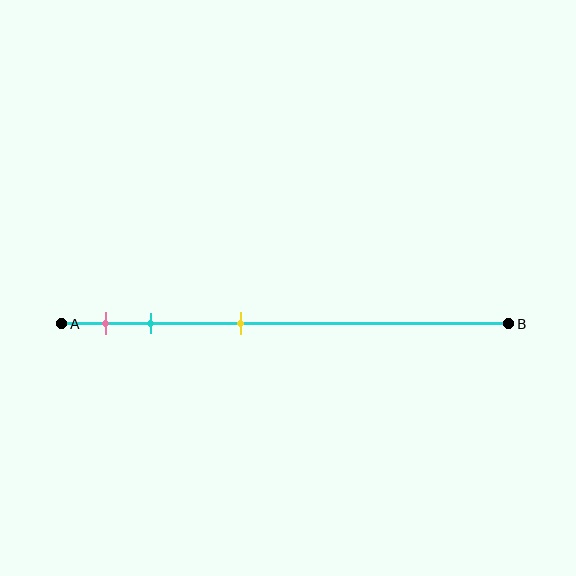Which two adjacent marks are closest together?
The pink and cyan marks are the closest adjacent pair.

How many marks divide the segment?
There are 3 marks dividing the segment.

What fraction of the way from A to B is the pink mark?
The pink mark is approximately 10% (0.1) of the way from A to B.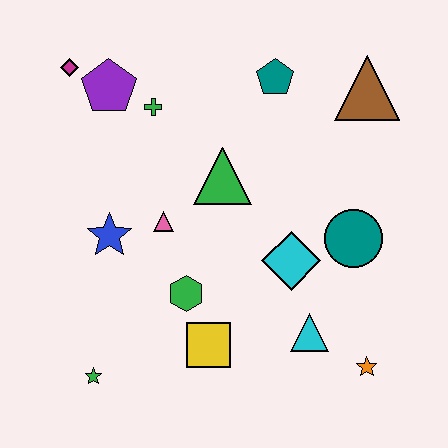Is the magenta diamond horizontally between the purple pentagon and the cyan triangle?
No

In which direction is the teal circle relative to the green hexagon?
The teal circle is to the right of the green hexagon.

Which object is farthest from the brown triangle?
The green star is farthest from the brown triangle.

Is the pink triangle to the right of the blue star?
Yes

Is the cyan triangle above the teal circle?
No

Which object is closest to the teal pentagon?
The brown triangle is closest to the teal pentagon.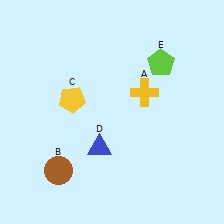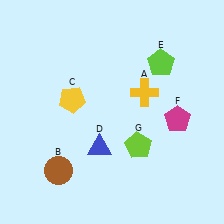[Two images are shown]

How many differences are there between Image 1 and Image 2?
There are 2 differences between the two images.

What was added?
A magenta pentagon (F), a lime pentagon (G) were added in Image 2.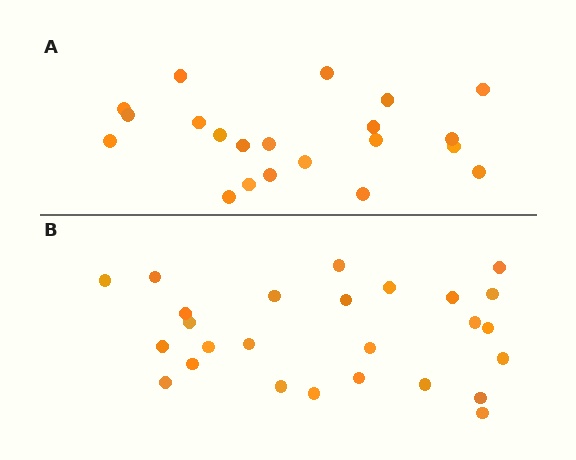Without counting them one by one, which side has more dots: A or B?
Region B (the bottom region) has more dots.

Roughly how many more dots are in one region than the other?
Region B has about 5 more dots than region A.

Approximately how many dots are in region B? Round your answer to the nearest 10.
About 30 dots. (The exact count is 26, which rounds to 30.)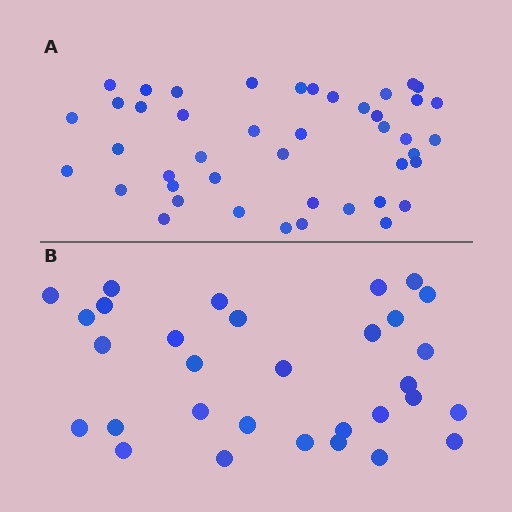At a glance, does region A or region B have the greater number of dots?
Region A (the top region) has more dots.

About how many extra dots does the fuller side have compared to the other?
Region A has approximately 15 more dots than region B.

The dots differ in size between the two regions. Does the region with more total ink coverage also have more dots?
No. Region B has more total ink coverage because its dots are larger, but region A actually contains more individual dots. Total area can be misleading — the number of items is what matters here.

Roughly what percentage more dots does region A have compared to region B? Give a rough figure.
About 40% more.